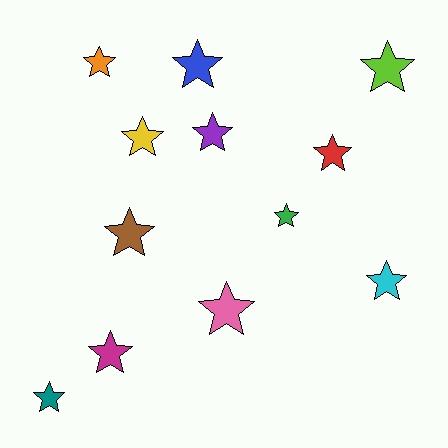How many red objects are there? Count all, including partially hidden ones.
There is 1 red object.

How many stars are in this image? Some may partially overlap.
There are 12 stars.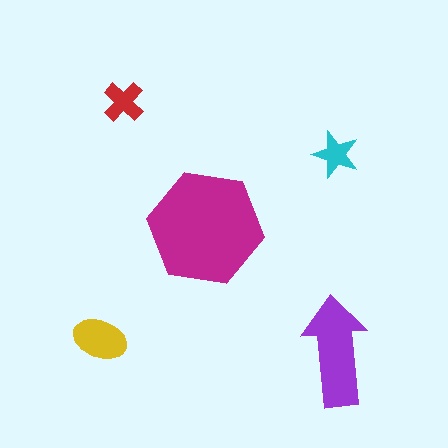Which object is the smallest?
The cyan star.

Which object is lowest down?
The purple arrow is bottommost.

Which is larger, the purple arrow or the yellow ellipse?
The purple arrow.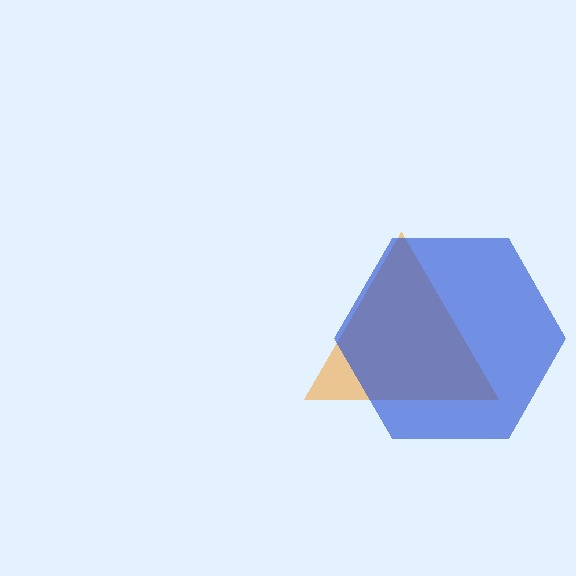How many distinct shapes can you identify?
There are 2 distinct shapes: an orange triangle, a blue hexagon.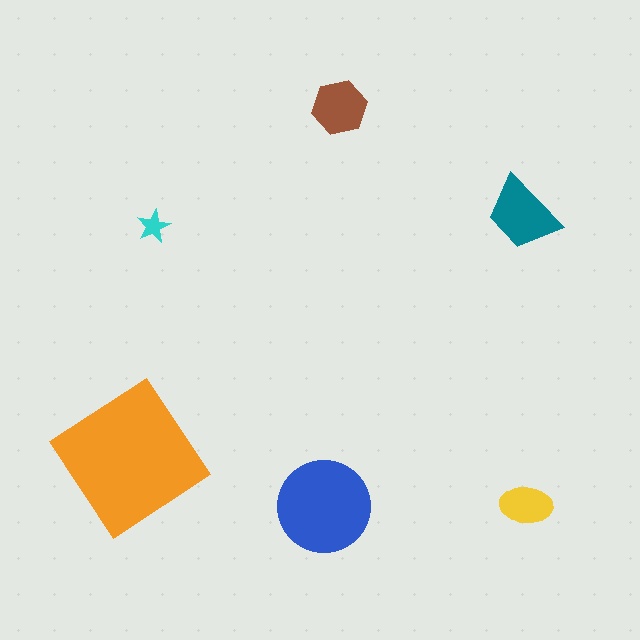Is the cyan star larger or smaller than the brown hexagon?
Smaller.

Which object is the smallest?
The cyan star.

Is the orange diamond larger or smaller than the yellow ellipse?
Larger.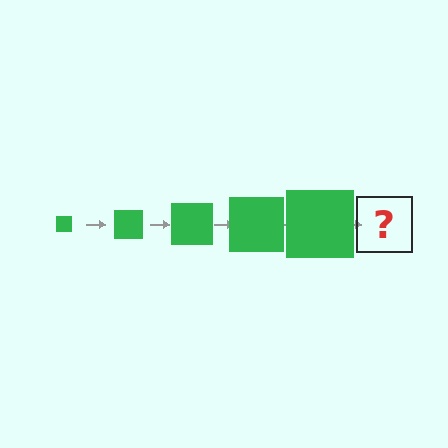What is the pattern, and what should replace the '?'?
The pattern is that the square gets progressively larger each step. The '?' should be a green square, larger than the previous one.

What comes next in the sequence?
The next element should be a green square, larger than the previous one.